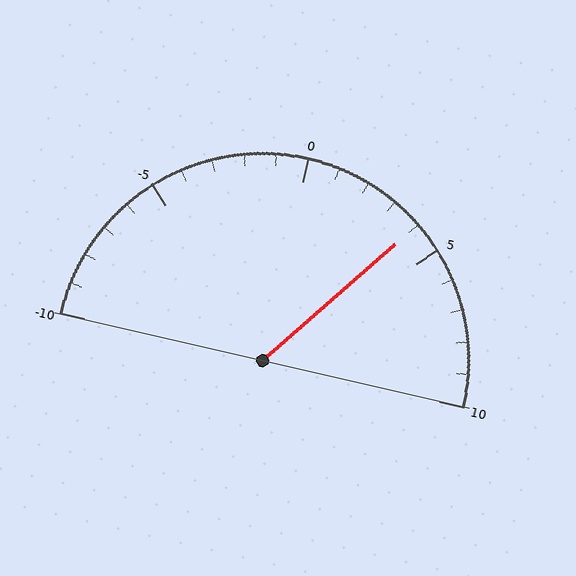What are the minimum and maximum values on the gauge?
The gauge ranges from -10 to 10.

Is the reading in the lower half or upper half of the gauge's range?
The reading is in the upper half of the range (-10 to 10).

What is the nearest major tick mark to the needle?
The nearest major tick mark is 5.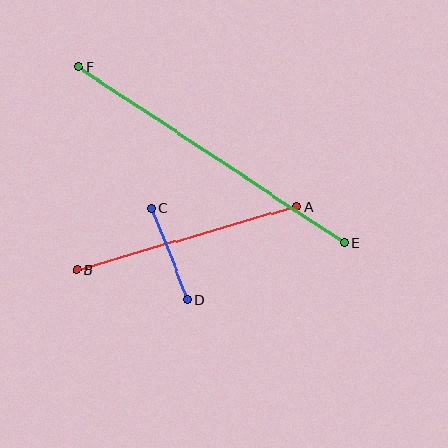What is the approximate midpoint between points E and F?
The midpoint is at approximately (211, 155) pixels.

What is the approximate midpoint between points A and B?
The midpoint is at approximately (187, 238) pixels.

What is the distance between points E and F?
The distance is approximately 319 pixels.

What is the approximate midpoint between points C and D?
The midpoint is at approximately (169, 254) pixels.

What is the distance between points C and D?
The distance is approximately 98 pixels.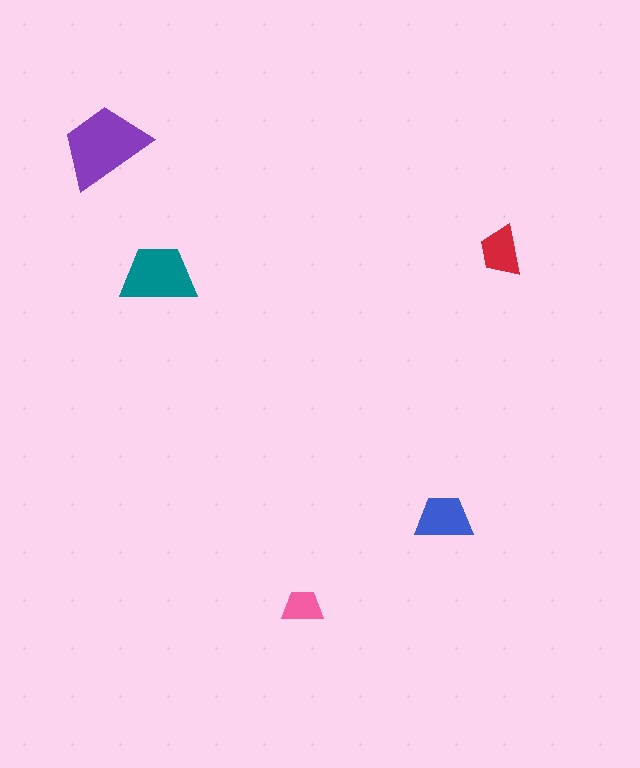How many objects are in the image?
There are 5 objects in the image.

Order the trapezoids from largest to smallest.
the purple one, the teal one, the blue one, the red one, the pink one.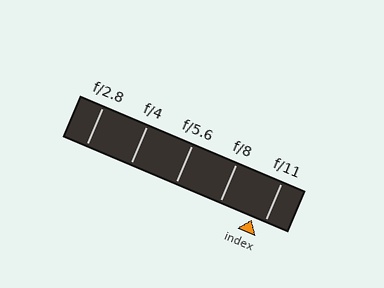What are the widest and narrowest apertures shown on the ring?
The widest aperture shown is f/2.8 and the narrowest is f/11.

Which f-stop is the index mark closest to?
The index mark is closest to f/11.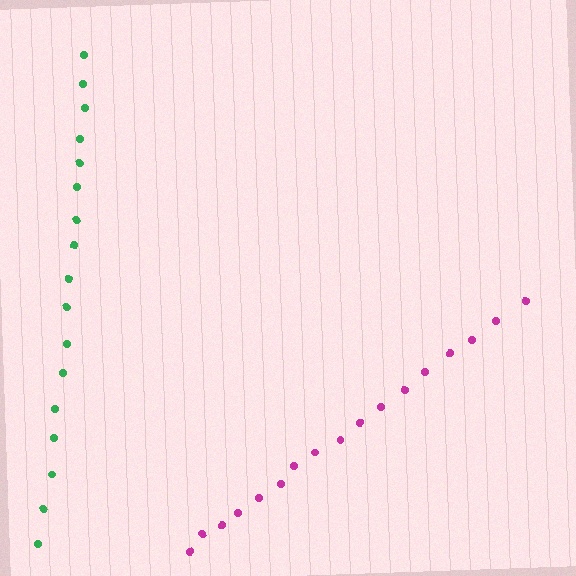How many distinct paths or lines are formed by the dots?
There are 2 distinct paths.